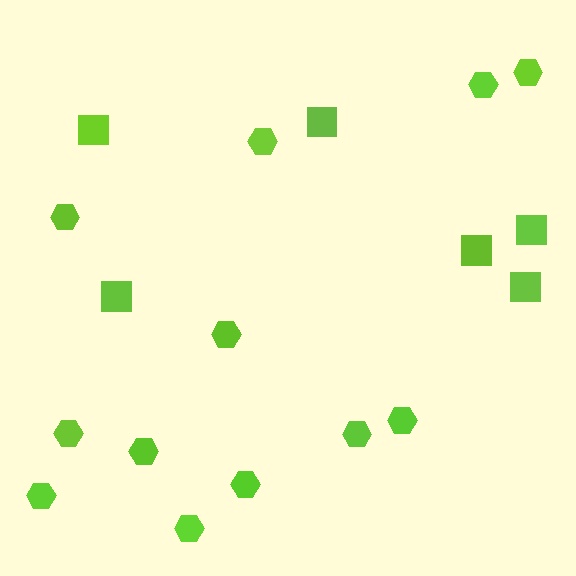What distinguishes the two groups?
There are 2 groups: one group of hexagons (12) and one group of squares (6).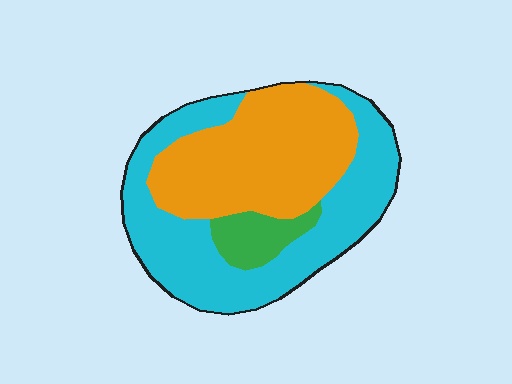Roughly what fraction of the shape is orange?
Orange takes up about two fifths (2/5) of the shape.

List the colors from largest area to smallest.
From largest to smallest: cyan, orange, green.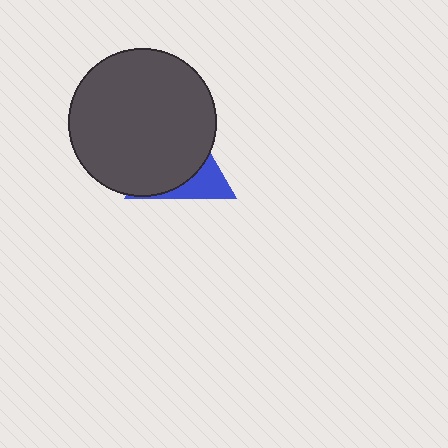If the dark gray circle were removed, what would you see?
You would see the complete blue triangle.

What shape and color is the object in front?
The object in front is a dark gray circle.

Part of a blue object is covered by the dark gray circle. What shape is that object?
It is a triangle.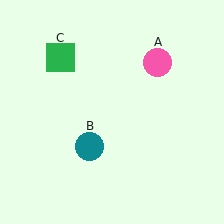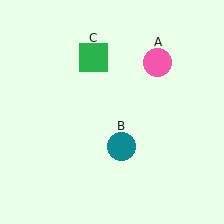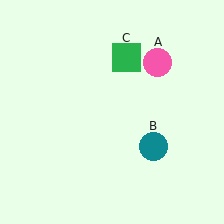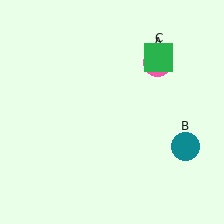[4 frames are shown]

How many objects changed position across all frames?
2 objects changed position: teal circle (object B), green square (object C).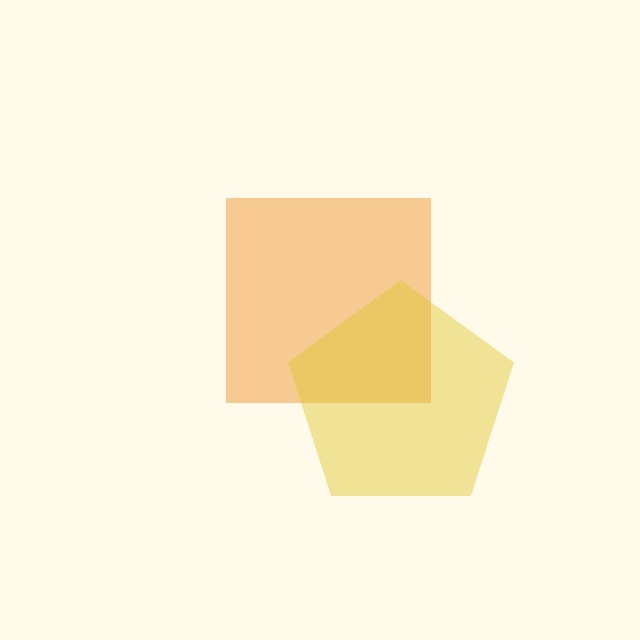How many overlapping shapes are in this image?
There are 2 overlapping shapes in the image.